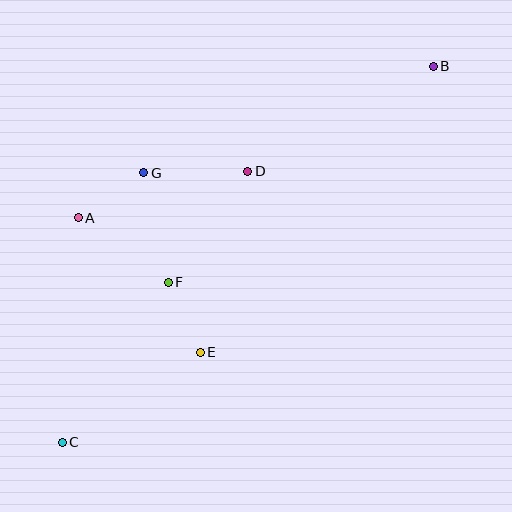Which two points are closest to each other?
Points E and F are closest to each other.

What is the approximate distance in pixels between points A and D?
The distance between A and D is approximately 176 pixels.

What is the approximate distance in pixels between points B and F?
The distance between B and F is approximately 342 pixels.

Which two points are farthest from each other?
Points B and C are farthest from each other.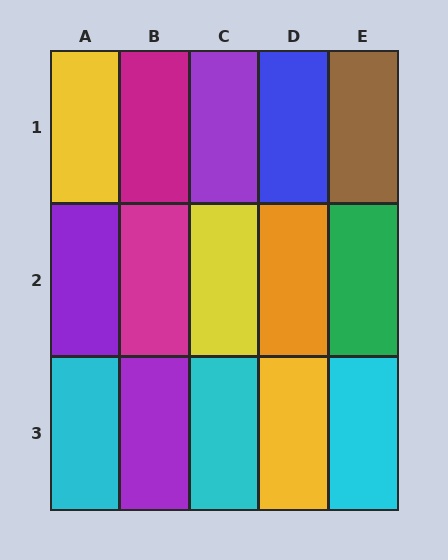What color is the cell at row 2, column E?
Green.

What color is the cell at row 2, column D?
Orange.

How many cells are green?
1 cell is green.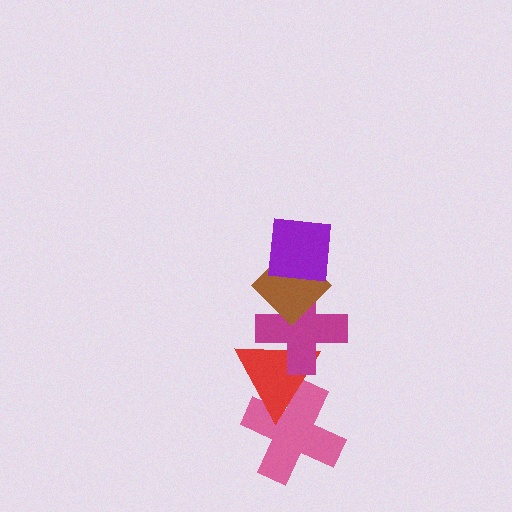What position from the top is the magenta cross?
The magenta cross is 3rd from the top.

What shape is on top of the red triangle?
The magenta cross is on top of the red triangle.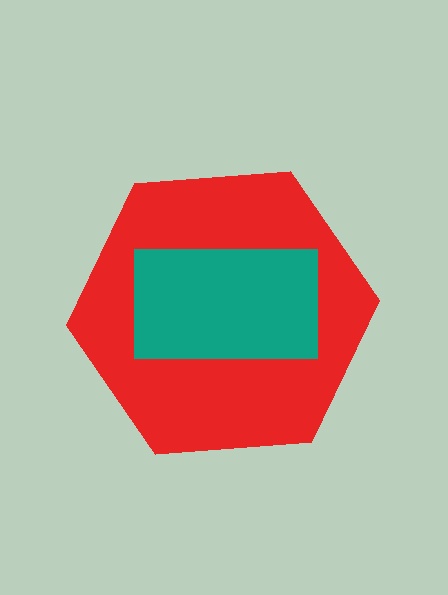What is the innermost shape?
The teal rectangle.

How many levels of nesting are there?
2.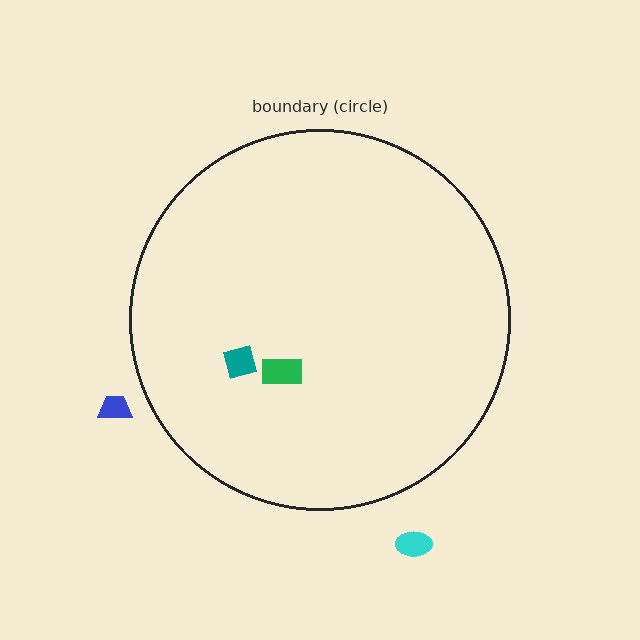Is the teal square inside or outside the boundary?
Inside.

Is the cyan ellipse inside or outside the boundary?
Outside.